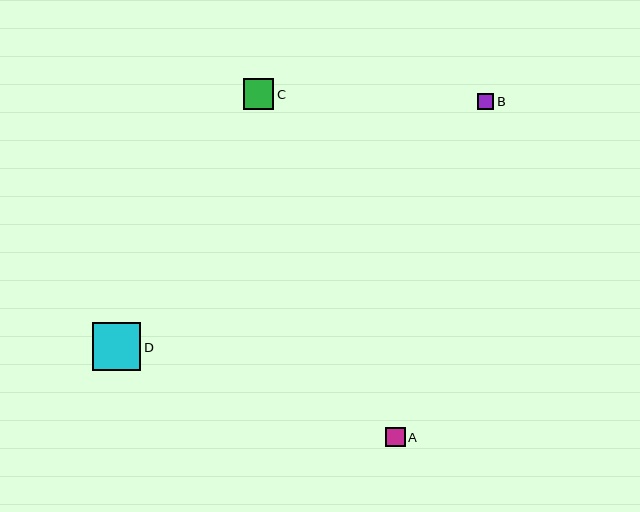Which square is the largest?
Square D is the largest with a size of approximately 48 pixels.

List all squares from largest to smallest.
From largest to smallest: D, C, A, B.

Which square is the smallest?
Square B is the smallest with a size of approximately 16 pixels.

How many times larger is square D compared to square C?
Square D is approximately 1.6 times the size of square C.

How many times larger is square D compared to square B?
Square D is approximately 3.0 times the size of square B.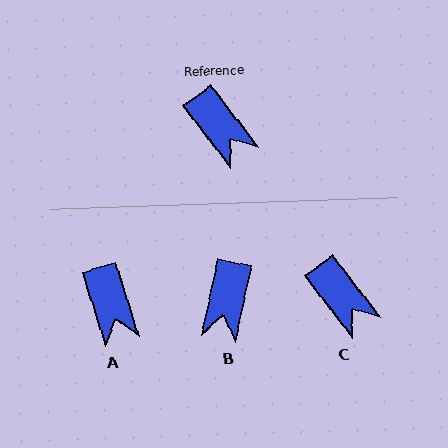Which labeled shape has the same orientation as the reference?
C.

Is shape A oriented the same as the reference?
No, it is off by about 20 degrees.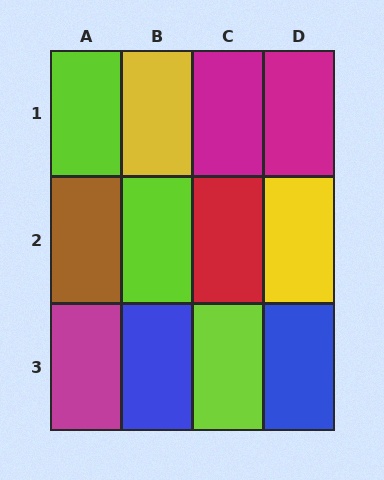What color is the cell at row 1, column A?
Lime.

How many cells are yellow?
2 cells are yellow.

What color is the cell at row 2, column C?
Red.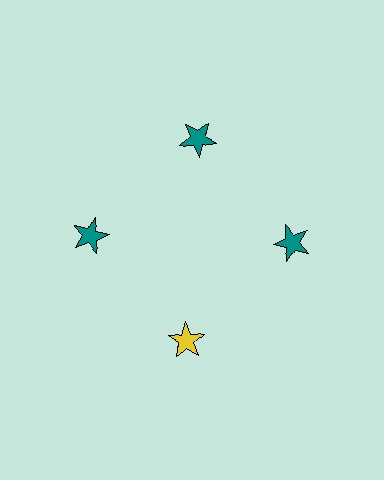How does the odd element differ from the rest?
It has a different color: yellow instead of teal.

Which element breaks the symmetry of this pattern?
The yellow star at roughly the 6 o'clock position breaks the symmetry. All other shapes are teal stars.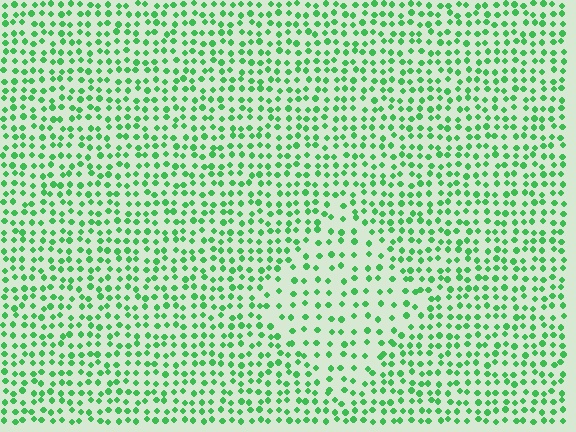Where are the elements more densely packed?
The elements are more densely packed outside the diamond boundary.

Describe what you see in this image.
The image contains small green elements arranged at two different densities. A diamond-shaped region is visible where the elements are less densely packed than the surrounding area.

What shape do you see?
I see a diamond.